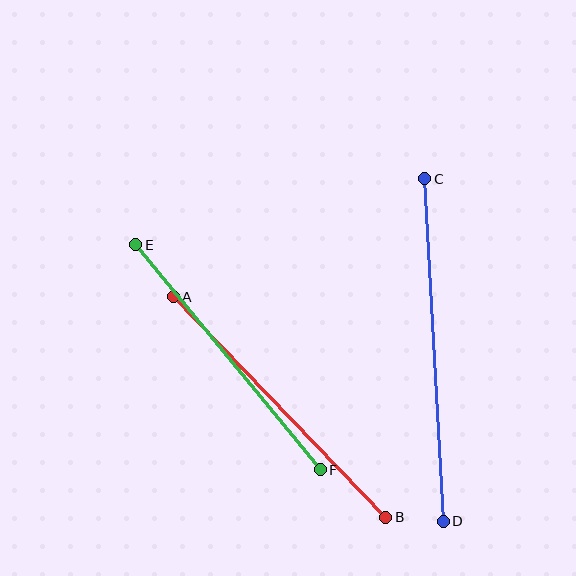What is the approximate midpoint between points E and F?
The midpoint is at approximately (228, 357) pixels.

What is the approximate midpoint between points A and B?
The midpoint is at approximately (280, 407) pixels.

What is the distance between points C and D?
The distance is approximately 343 pixels.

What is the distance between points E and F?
The distance is approximately 291 pixels.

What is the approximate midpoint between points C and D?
The midpoint is at approximately (434, 350) pixels.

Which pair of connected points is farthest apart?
Points C and D are farthest apart.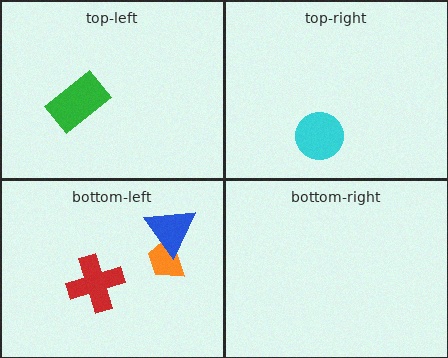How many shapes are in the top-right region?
1.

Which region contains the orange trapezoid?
The bottom-left region.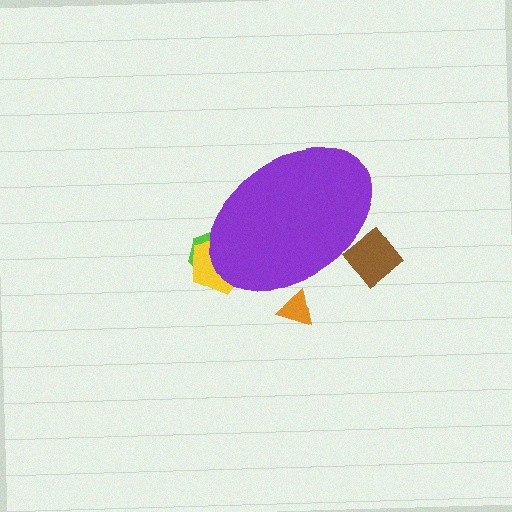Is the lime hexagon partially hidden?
Yes, the lime hexagon is partially hidden behind the purple ellipse.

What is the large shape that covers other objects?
A purple ellipse.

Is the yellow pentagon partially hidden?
Yes, the yellow pentagon is partially hidden behind the purple ellipse.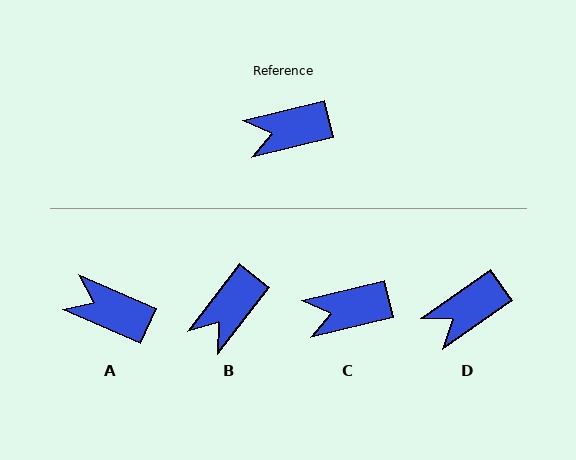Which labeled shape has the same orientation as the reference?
C.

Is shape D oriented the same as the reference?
No, it is off by about 22 degrees.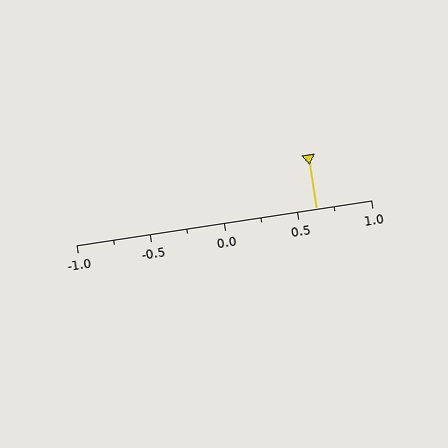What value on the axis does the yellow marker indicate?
The marker indicates approximately 0.62.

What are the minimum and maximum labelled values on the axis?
The axis runs from -1.0 to 1.0.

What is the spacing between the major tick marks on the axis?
The major ticks are spaced 0.5 apart.